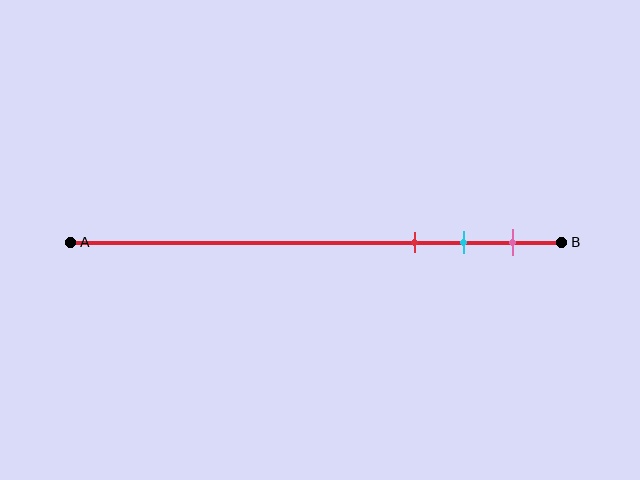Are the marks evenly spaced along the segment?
Yes, the marks are approximately evenly spaced.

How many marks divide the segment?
There are 3 marks dividing the segment.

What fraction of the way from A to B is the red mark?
The red mark is approximately 70% (0.7) of the way from A to B.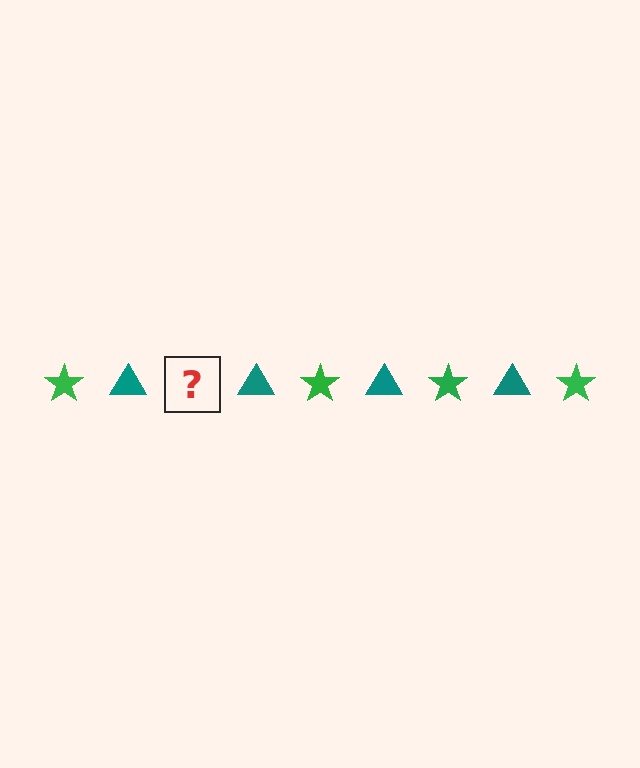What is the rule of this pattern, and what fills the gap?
The rule is that the pattern alternates between green star and teal triangle. The gap should be filled with a green star.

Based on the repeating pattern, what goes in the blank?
The blank should be a green star.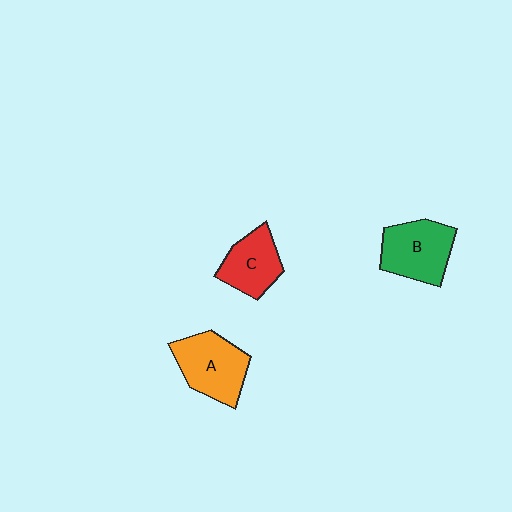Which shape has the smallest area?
Shape C (red).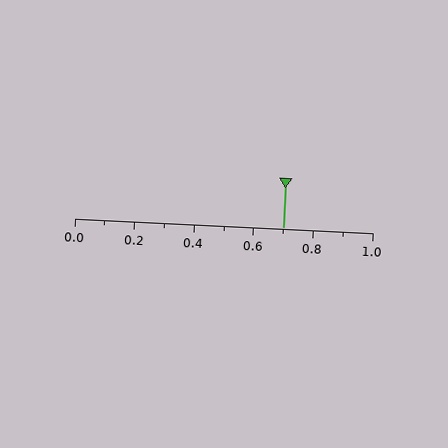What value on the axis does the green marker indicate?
The marker indicates approximately 0.7.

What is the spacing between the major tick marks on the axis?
The major ticks are spaced 0.2 apart.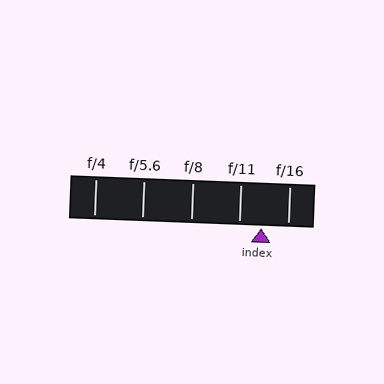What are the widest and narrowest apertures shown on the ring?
The widest aperture shown is f/4 and the narrowest is f/16.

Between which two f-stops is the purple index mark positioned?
The index mark is between f/11 and f/16.